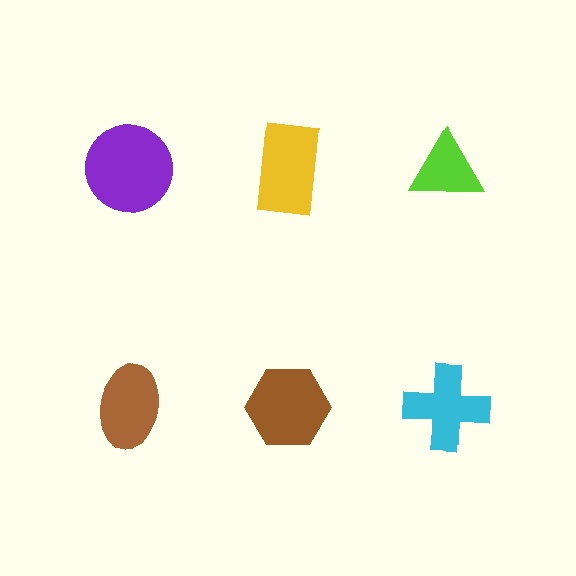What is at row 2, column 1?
A brown ellipse.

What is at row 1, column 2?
A yellow rectangle.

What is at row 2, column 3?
A cyan cross.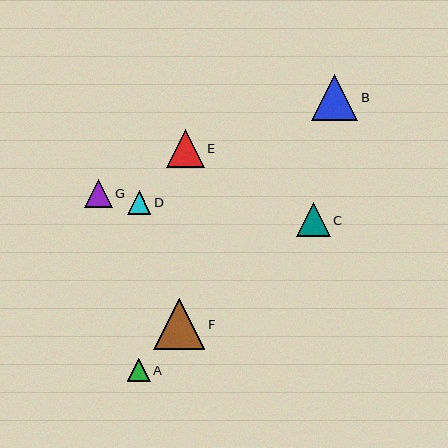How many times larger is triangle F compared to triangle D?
Triangle F is approximately 2.1 times the size of triangle D.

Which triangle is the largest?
Triangle F is the largest with a size of approximately 51 pixels.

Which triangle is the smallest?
Triangle A is the smallest with a size of approximately 22 pixels.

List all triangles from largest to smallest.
From largest to smallest: F, B, E, C, G, D, A.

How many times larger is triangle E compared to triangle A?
Triangle E is approximately 1.7 times the size of triangle A.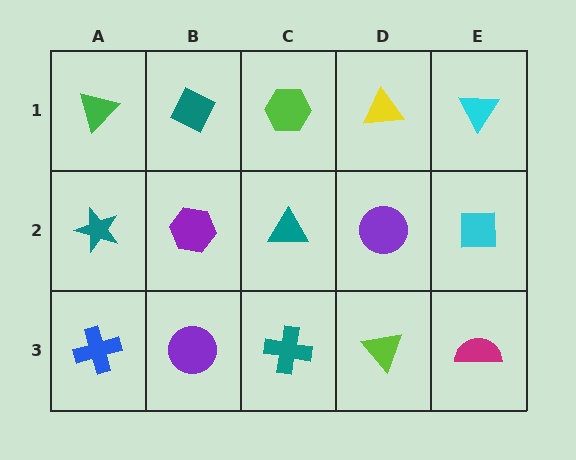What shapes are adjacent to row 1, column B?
A purple hexagon (row 2, column B), a green triangle (row 1, column A), a lime hexagon (row 1, column C).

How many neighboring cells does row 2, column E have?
3.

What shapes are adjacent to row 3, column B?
A purple hexagon (row 2, column B), a blue cross (row 3, column A), a teal cross (row 3, column C).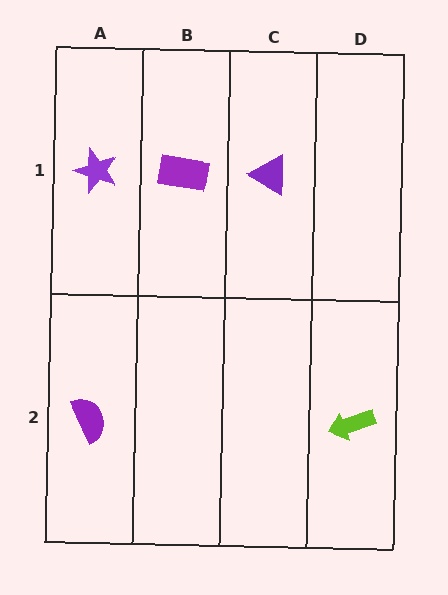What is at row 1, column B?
A purple rectangle.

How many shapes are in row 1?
3 shapes.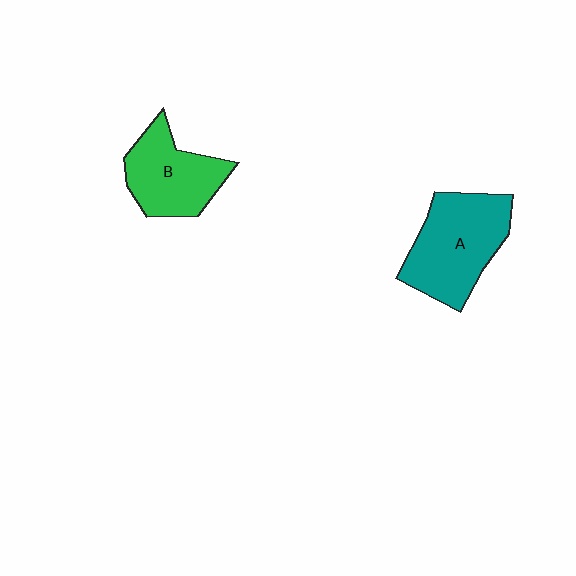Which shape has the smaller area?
Shape B (green).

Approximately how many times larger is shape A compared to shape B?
Approximately 1.3 times.